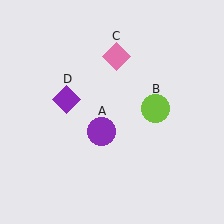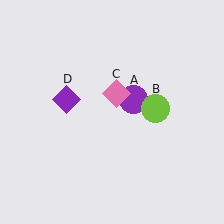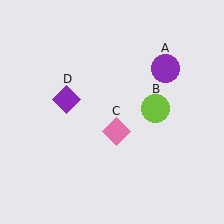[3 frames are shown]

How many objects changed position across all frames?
2 objects changed position: purple circle (object A), pink diamond (object C).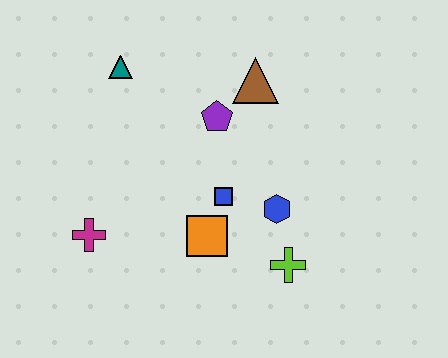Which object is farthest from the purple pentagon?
The magenta cross is farthest from the purple pentagon.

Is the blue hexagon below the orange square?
No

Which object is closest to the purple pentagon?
The brown triangle is closest to the purple pentagon.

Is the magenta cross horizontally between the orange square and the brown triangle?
No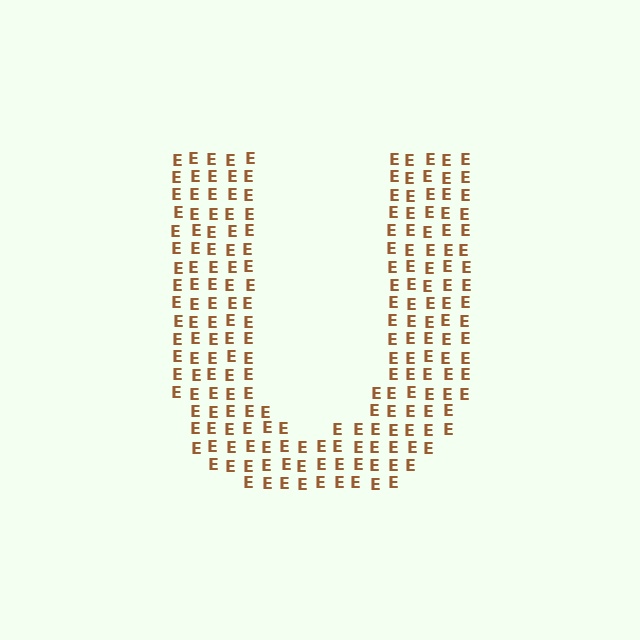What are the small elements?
The small elements are letter E's.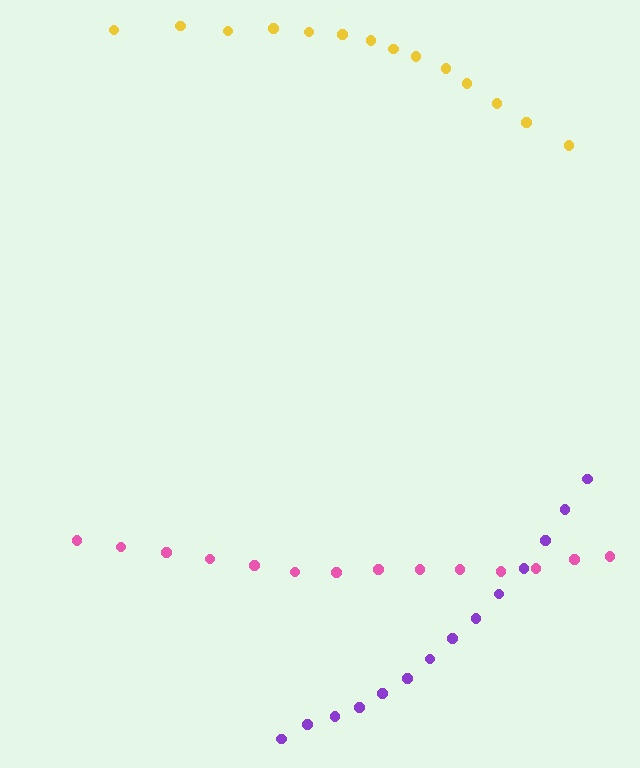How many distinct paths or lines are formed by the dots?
There are 3 distinct paths.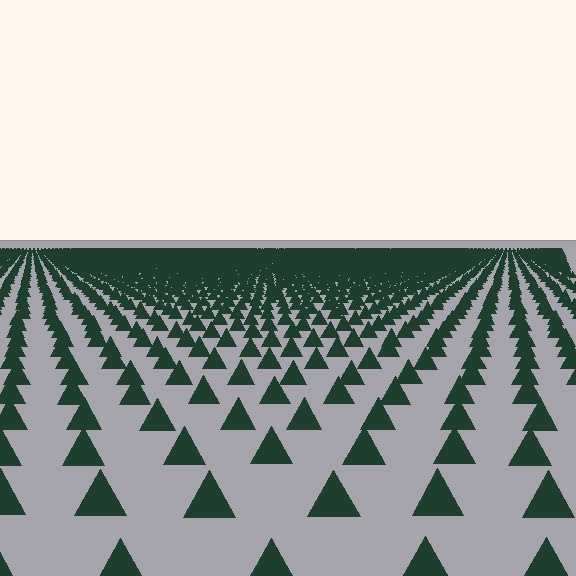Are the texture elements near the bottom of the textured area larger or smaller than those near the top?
Larger. Near the bottom, elements are closer to the viewer and appear at a bigger on-screen size.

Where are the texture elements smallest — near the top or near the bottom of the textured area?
Near the top.